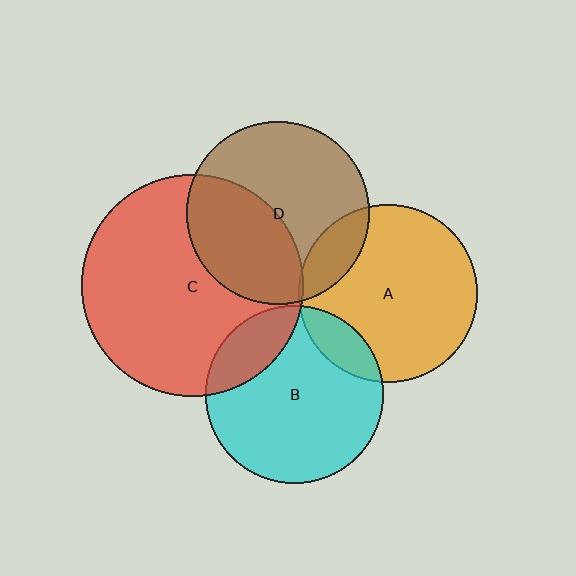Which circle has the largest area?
Circle C (red).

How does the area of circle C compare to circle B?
Approximately 1.6 times.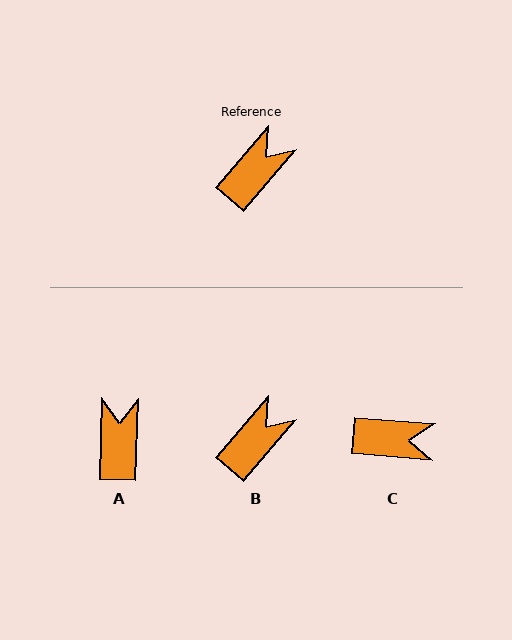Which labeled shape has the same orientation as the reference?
B.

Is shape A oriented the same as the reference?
No, it is off by about 39 degrees.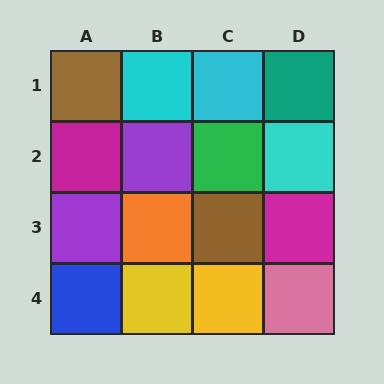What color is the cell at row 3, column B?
Orange.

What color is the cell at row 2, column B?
Purple.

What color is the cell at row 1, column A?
Brown.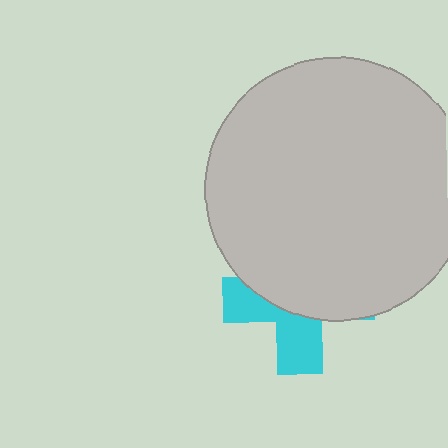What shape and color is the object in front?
The object in front is a light gray circle.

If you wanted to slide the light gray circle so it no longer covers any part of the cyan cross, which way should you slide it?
Slide it up — that is the most direct way to separate the two shapes.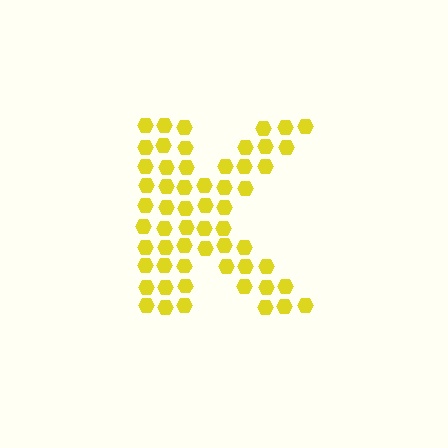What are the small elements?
The small elements are hexagons.